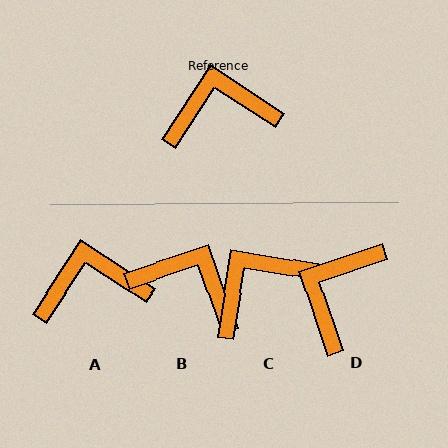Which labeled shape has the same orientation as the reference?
A.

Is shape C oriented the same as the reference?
No, it is off by about 24 degrees.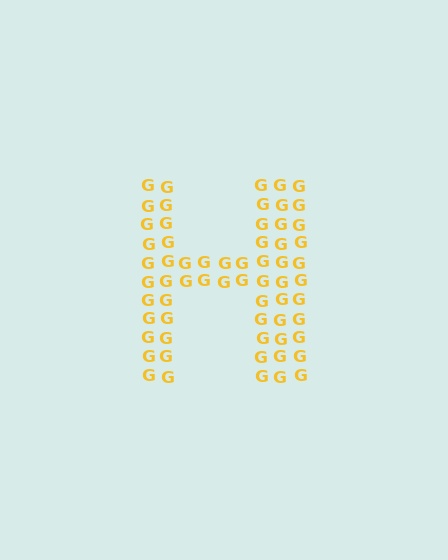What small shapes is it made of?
It is made of small letter G's.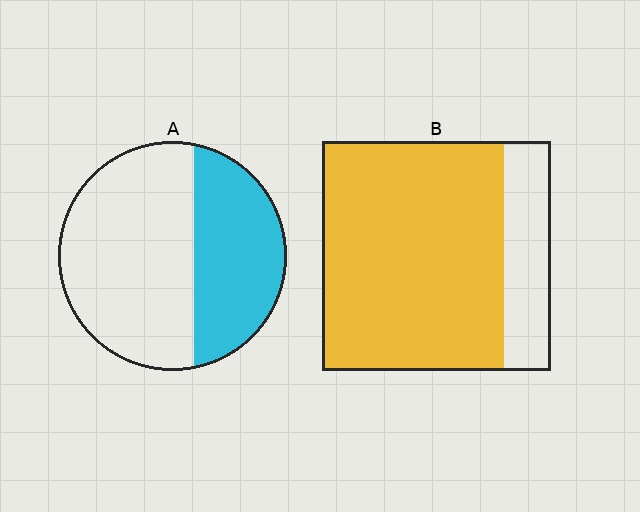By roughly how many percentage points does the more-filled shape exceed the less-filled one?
By roughly 40 percentage points (B over A).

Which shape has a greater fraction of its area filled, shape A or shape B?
Shape B.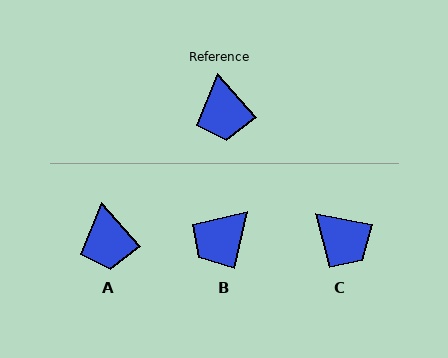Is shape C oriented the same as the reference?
No, it is off by about 37 degrees.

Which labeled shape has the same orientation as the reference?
A.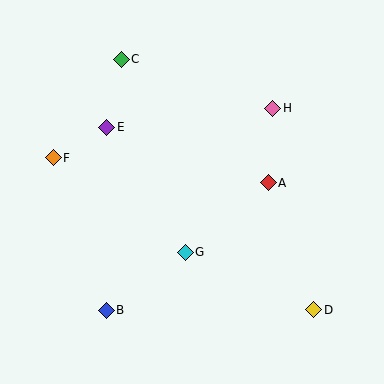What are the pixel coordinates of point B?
Point B is at (106, 310).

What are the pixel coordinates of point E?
Point E is at (107, 127).